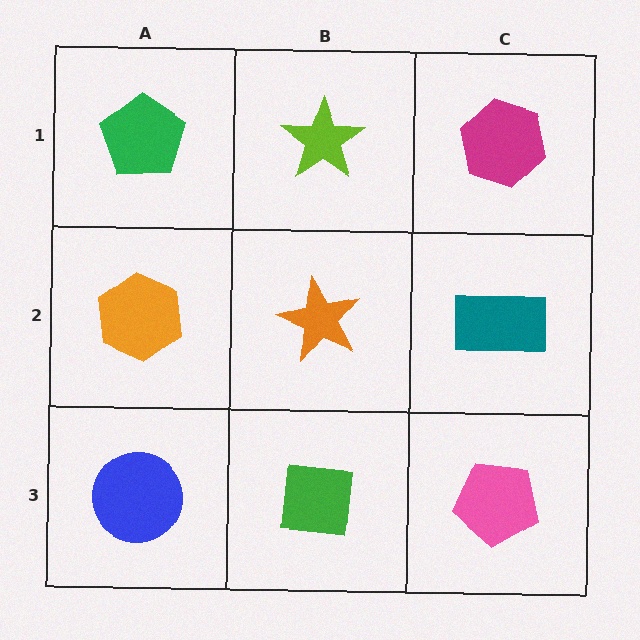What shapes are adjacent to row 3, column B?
An orange star (row 2, column B), a blue circle (row 3, column A), a pink pentagon (row 3, column C).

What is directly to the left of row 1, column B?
A green pentagon.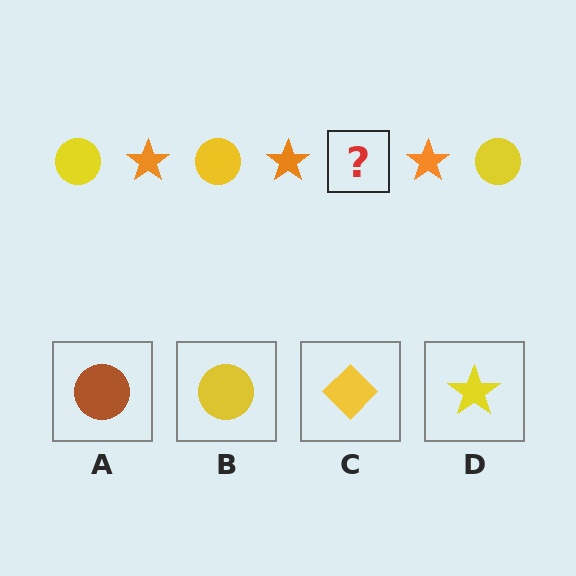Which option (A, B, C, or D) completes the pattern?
B.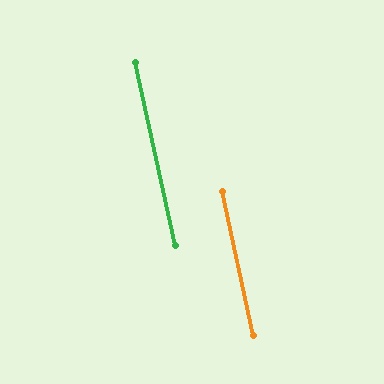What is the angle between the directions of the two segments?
Approximately 0 degrees.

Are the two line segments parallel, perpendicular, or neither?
Parallel — their directions differ by only 0.3°.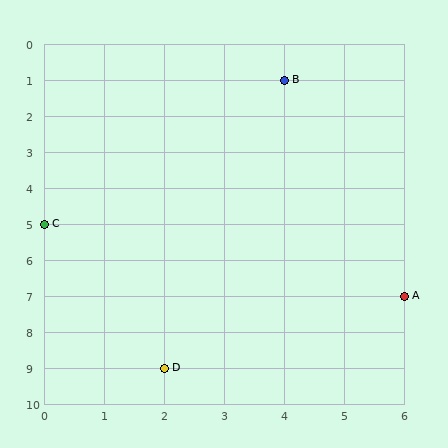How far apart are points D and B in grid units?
Points D and B are 2 columns and 8 rows apart (about 8.2 grid units diagonally).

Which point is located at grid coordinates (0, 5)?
Point C is at (0, 5).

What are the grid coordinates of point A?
Point A is at grid coordinates (6, 7).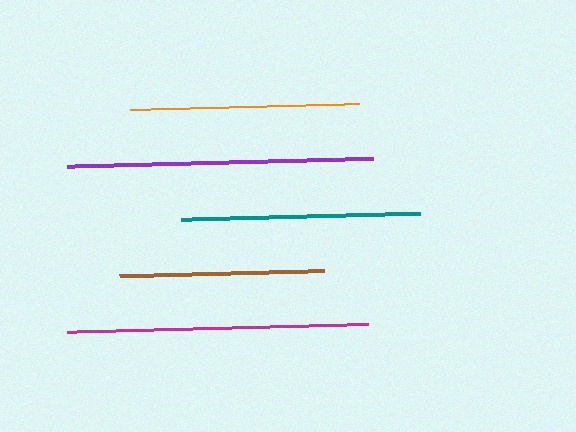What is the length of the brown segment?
The brown segment is approximately 205 pixels long.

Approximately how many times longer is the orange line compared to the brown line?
The orange line is approximately 1.1 times the length of the brown line.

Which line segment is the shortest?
The brown line is the shortest at approximately 205 pixels.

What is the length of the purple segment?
The purple segment is approximately 306 pixels long.